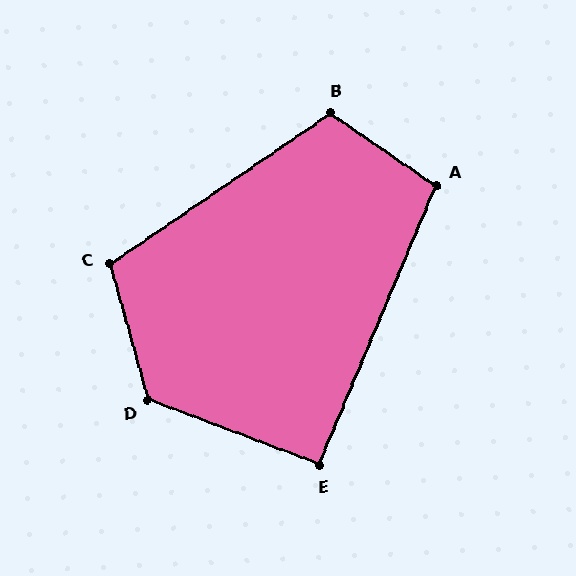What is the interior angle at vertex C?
Approximately 109 degrees (obtuse).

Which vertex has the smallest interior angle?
E, at approximately 92 degrees.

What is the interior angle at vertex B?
Approximately 111 degrees (obtuse).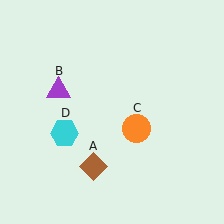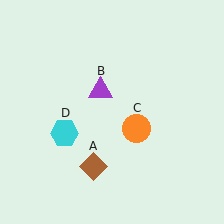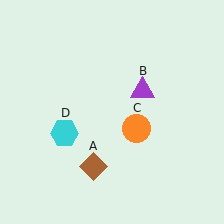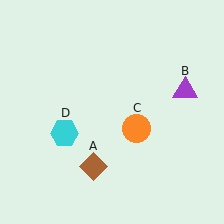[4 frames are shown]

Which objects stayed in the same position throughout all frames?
Brown diamond (object A) and orange circle (object C) and cyan hexagon (object D) remained stationary.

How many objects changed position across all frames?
1 object changed position: purple triangle (object B).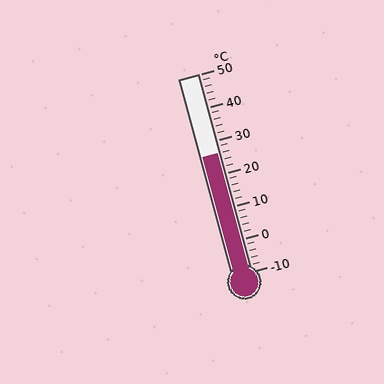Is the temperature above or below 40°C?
The temperature is below 40°C.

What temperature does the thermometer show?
The thermometer shows approximately 26°C.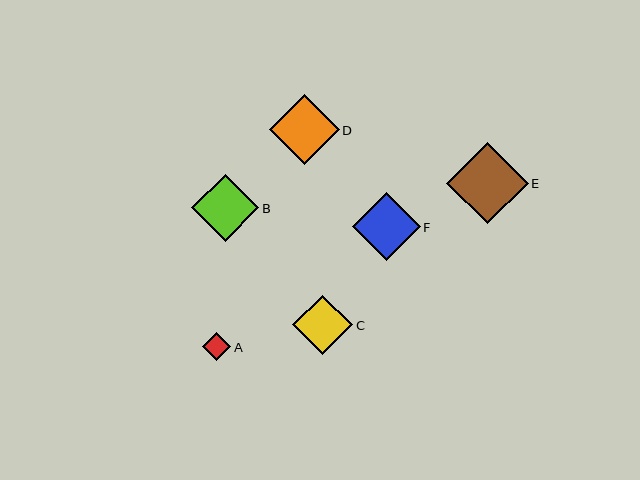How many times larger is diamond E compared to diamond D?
Diamond E is approximately 1.2 times the size of diamond D.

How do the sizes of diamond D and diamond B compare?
Diamond D and diamond B are approximately the same size.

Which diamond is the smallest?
Diamond A is the smallest with a size of approximately 28 pixels.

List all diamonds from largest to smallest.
From largest to smallest: E, D, B, F, C, A.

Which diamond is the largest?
Diamond E is the largest with a size of approximately 81 pixels.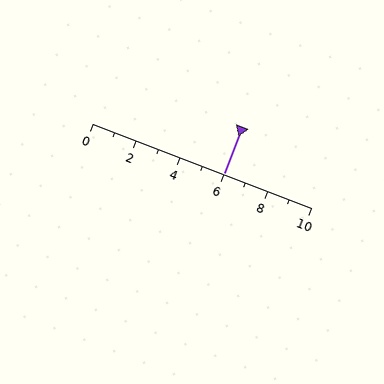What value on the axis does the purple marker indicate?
The marker indicates approximately 6.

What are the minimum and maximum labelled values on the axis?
The axis runs from 0 to 10.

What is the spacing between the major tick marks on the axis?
The major ticks are spaced 2 apart.